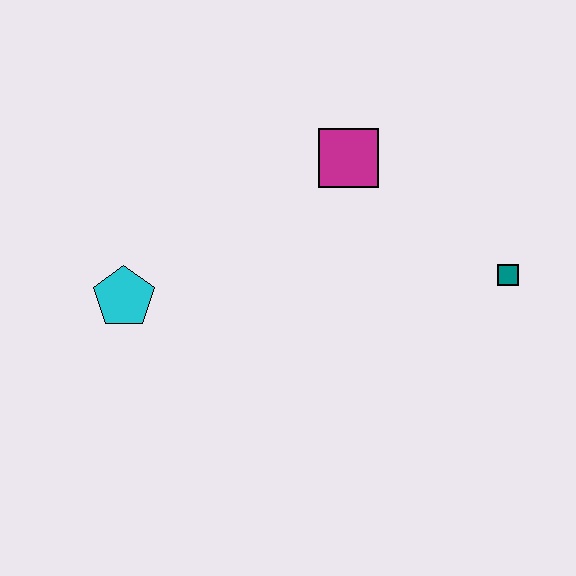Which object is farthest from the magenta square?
The cyan pentagon is farthest from the magenta square.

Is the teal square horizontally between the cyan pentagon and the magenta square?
No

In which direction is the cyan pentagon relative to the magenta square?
The cyan pentagon is to the left of the magenta square.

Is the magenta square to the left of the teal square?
Yes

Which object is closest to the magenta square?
The teal square is closest to the magenta square.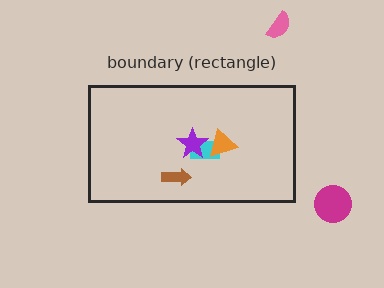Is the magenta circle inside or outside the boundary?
Outside.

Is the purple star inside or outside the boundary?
Inside.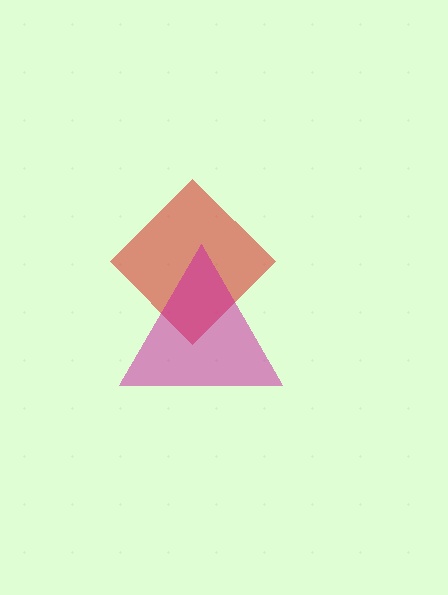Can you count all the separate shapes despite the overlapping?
Yes, there are 2 separate shapes.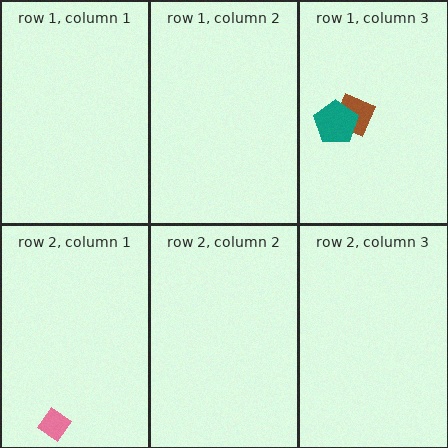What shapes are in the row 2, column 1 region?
The pink diamond.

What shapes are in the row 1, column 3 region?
The brown square, the teal pentagon.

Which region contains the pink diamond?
The row 2, column 1 region.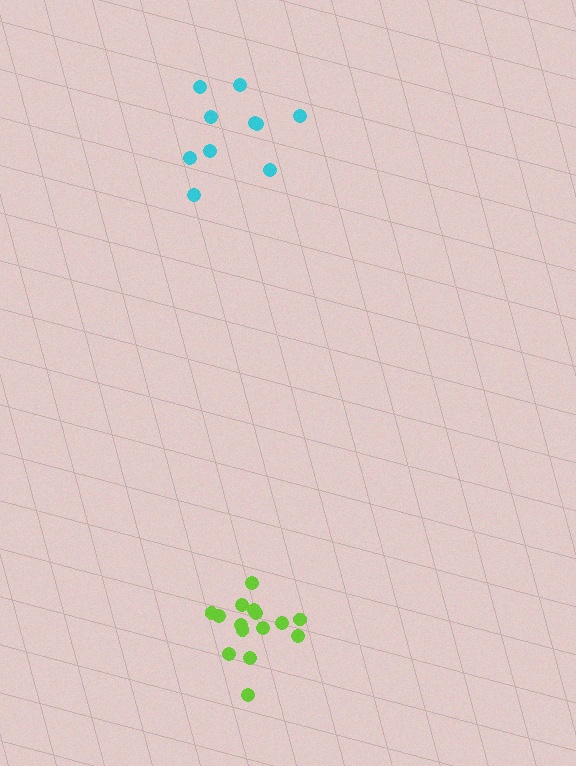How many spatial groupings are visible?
There are 2 spatial groupings.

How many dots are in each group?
Group 1: 15 dots, Group 2: 10 dots (25 total).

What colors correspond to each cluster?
The clusters are colored: lime, cyan.